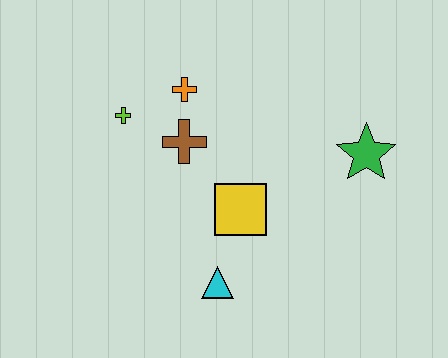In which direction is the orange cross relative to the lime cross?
The orange cross is to the right of the lime cross.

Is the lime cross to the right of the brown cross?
No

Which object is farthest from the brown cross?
The green star is farthest from the brown cross.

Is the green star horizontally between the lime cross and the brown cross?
No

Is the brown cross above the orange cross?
No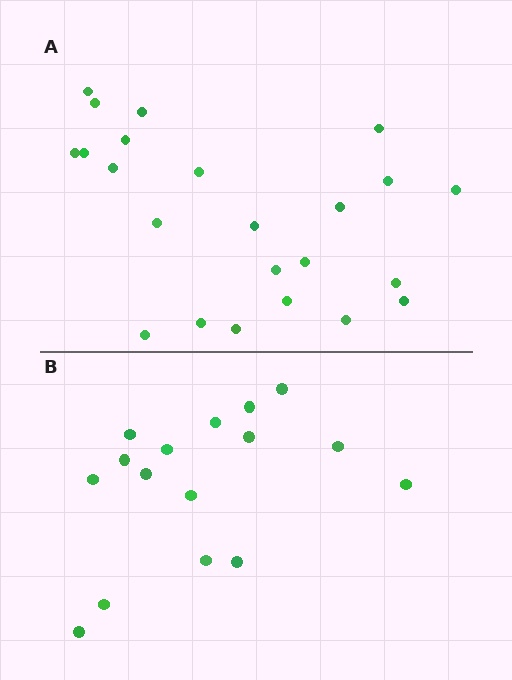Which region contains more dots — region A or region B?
Region A (the top region) has more dots.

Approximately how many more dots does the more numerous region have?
Region A has roughly 8 or so more dots than region B.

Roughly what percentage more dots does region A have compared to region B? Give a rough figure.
About 45% more.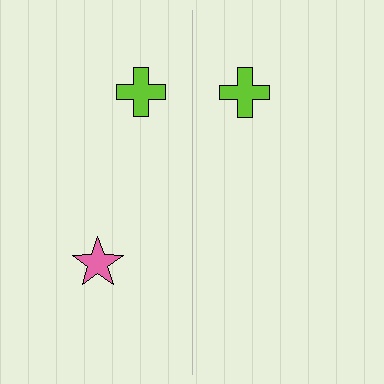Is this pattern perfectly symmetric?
No, the pattern is not perfectly symmetric. A pink star is missing from the right side.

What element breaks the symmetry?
A pink star is missing from the right side.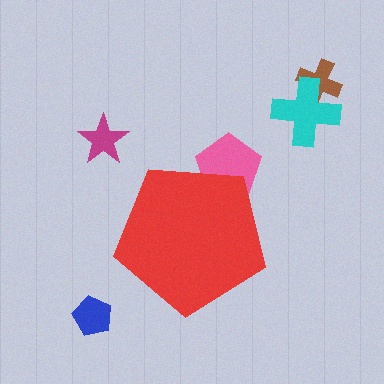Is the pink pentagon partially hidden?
Yes, the pink pentagon is partially hidden behind the red pentagon.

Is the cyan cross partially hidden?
No, the cyan cross is fully visible.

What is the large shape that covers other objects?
A red pentagon.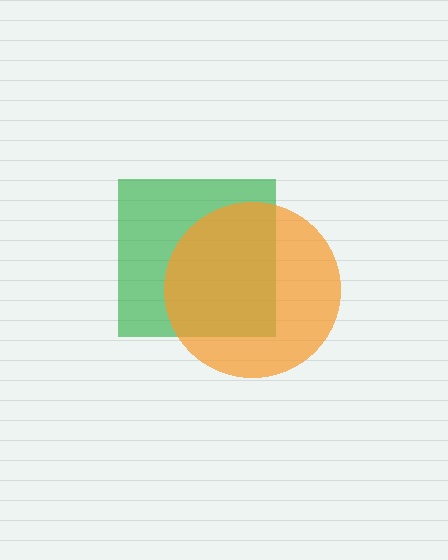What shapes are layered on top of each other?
The layered shapes are: a green square, an orange circle.